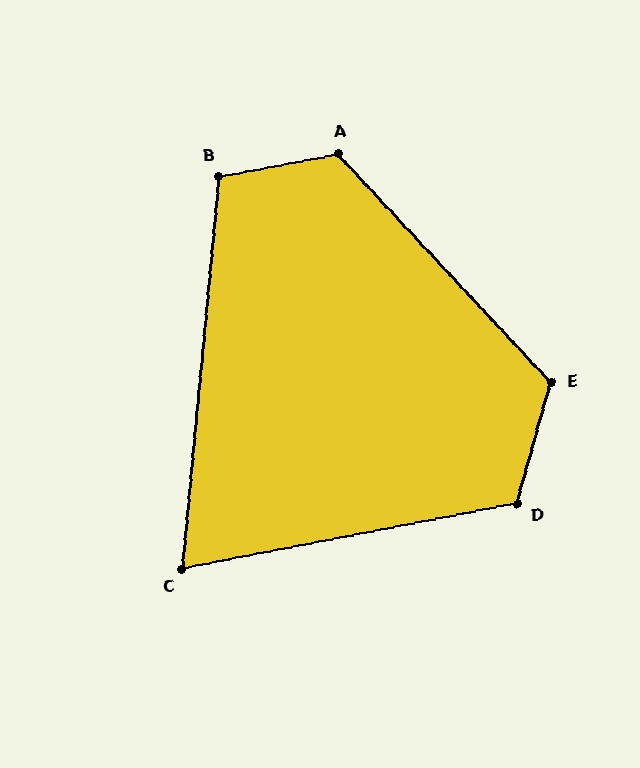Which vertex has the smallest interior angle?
C, at approximately 74 degrees.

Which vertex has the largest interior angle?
A, at approximately 122 degrees.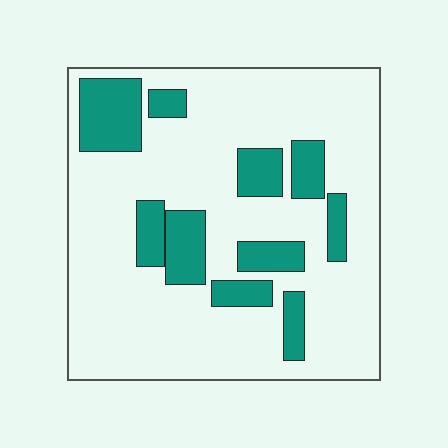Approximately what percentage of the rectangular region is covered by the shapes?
Approximately 20%.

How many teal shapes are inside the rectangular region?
10.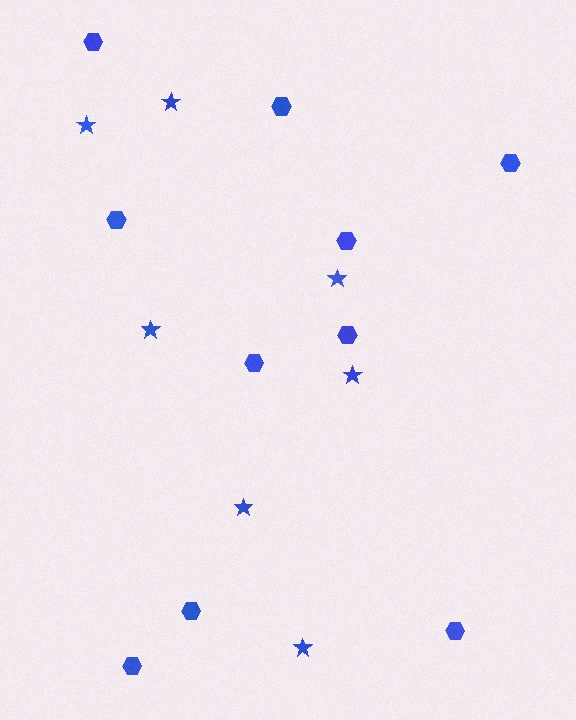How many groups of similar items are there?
There are 2 groups: one group of stars (7) and one group of hexagons (10).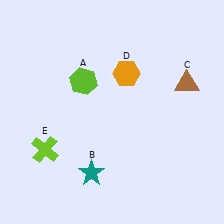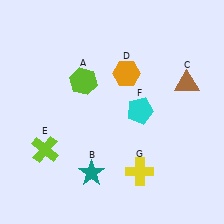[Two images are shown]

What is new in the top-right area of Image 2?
A cyan pentagon (F) was added in the top-right area of Image 2.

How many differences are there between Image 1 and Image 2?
There are 2 differences between the two images.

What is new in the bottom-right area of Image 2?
A yellow cross (G) was added in the bottom-right area of Image 2.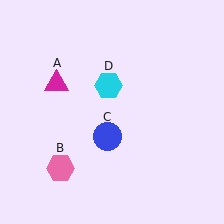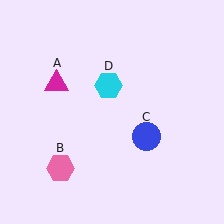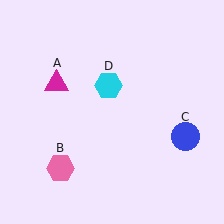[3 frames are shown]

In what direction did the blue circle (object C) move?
The blue circle (object C) moved right.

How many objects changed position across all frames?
1 object changed position: blue circle (object C).